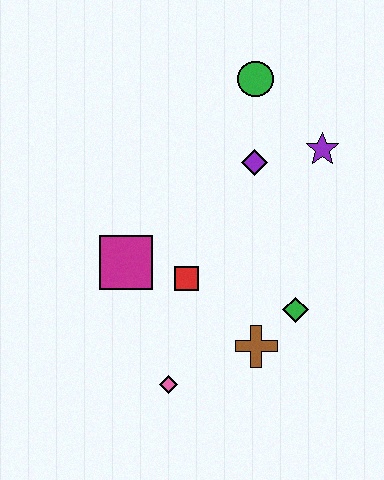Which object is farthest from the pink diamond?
The green circle is farthest from the pink diamond.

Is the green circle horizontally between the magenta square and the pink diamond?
No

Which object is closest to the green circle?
The purple diamond is closest to the green circle.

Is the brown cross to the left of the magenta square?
No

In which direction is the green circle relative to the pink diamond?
The green circle is above the pink diamond.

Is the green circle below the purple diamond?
No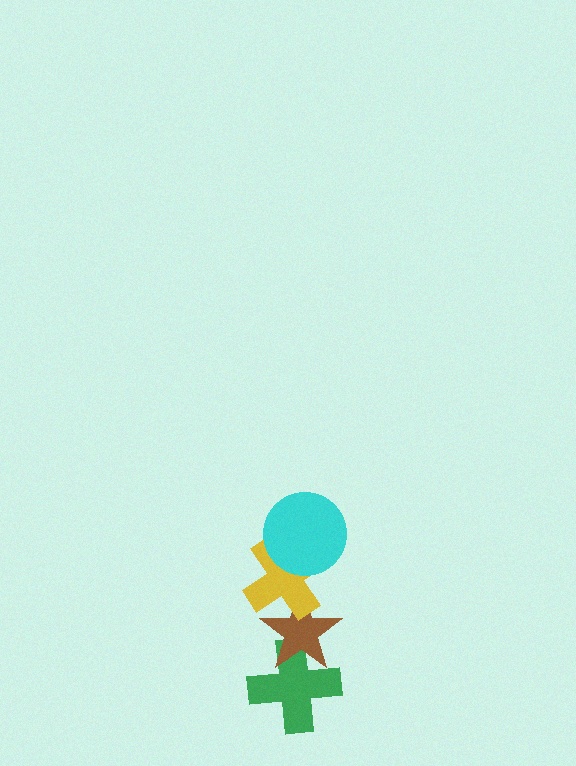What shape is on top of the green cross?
The brown star is on top of the green cross.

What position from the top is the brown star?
The brown star is 3rd from the top.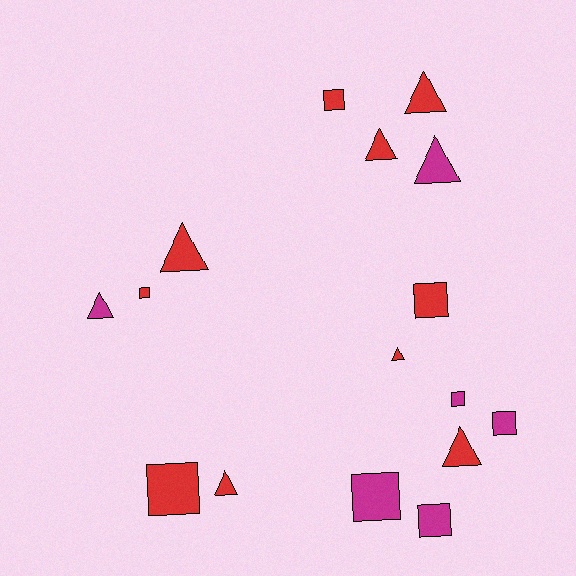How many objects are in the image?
There are 16 objects.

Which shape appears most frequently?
Square, with 8 objects.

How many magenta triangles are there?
There are 2 magenta triangles.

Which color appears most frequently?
Red, with 10 objects.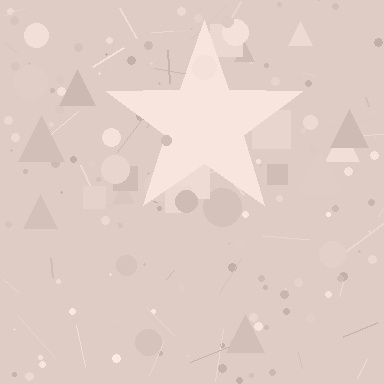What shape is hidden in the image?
A star is hidden in the image.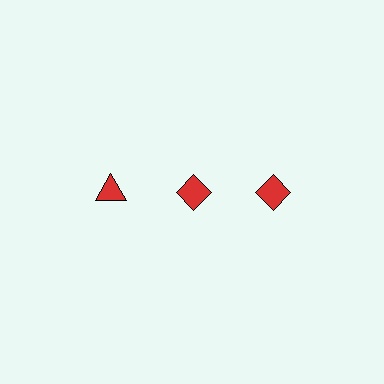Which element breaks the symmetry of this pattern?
The red triangle in the top row, leftmost column breaks the symmetry. All other shapes are red diamonds.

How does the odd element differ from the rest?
It has a different shape: triangle instead of diamond.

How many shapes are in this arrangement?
There are 3 shapes arranged in a grid pattern.